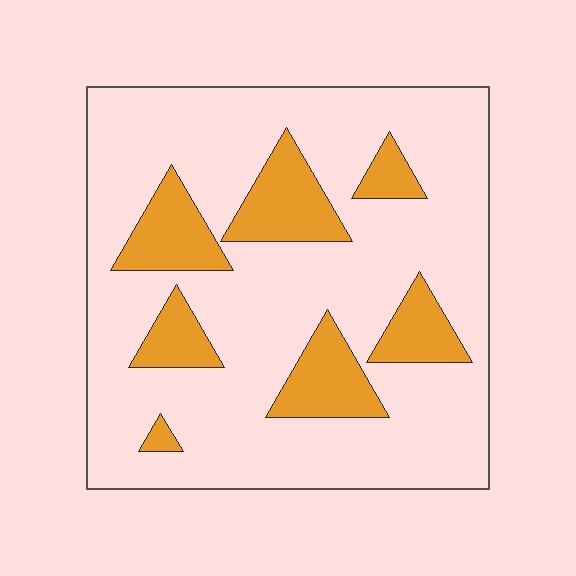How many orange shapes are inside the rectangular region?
7.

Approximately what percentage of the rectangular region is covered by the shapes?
Approximately 20%.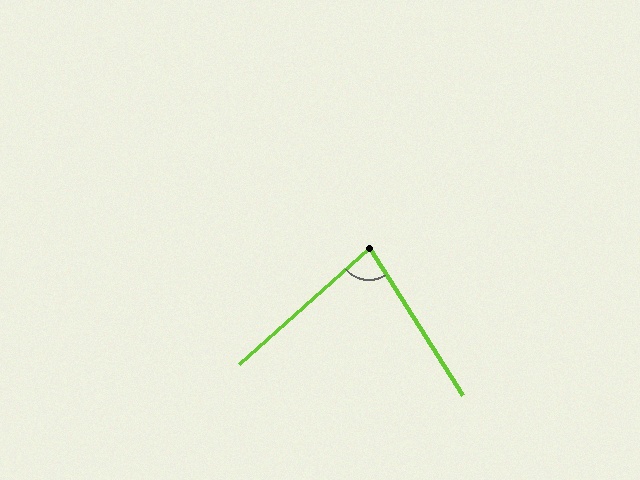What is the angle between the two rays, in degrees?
Approximately 80 degrees.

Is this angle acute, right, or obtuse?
It is acute.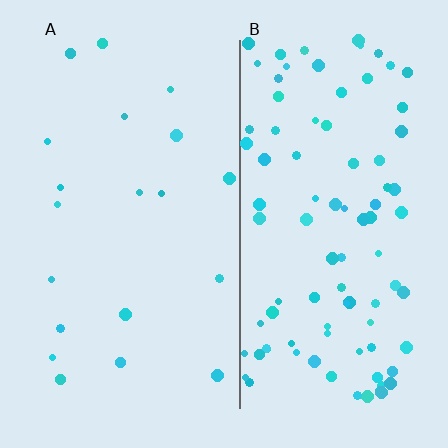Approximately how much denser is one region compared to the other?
Approximately 4.7× — region B over region A.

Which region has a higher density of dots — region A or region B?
B (the right).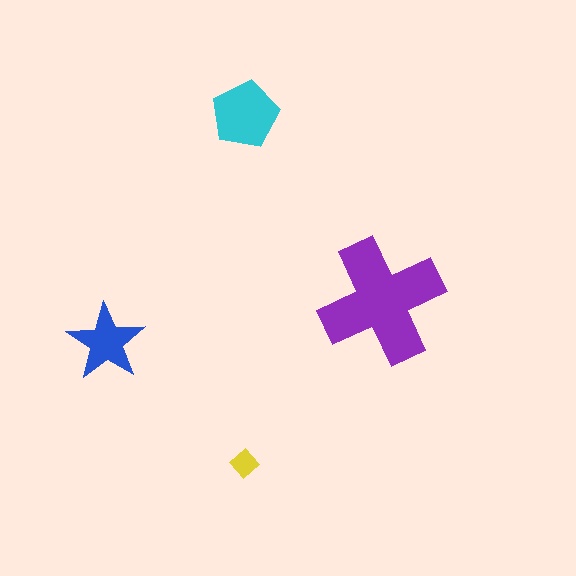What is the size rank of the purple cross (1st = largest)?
1st.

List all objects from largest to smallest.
The purple cross, the cyan pentagon, the blue star, the yellow diamond.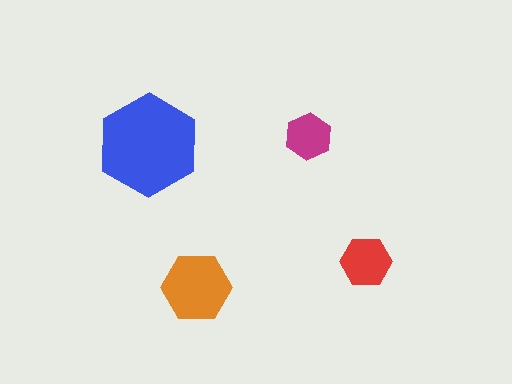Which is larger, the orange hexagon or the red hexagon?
The orange one.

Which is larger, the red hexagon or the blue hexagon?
The blue one.